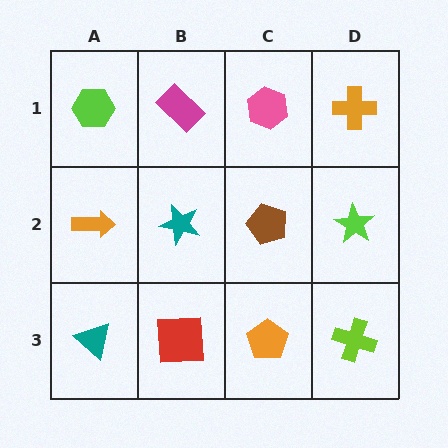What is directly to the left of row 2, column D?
A brown pentagon.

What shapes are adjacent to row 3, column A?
An orange arrow (row 2, column A), a red square (row 3, column B).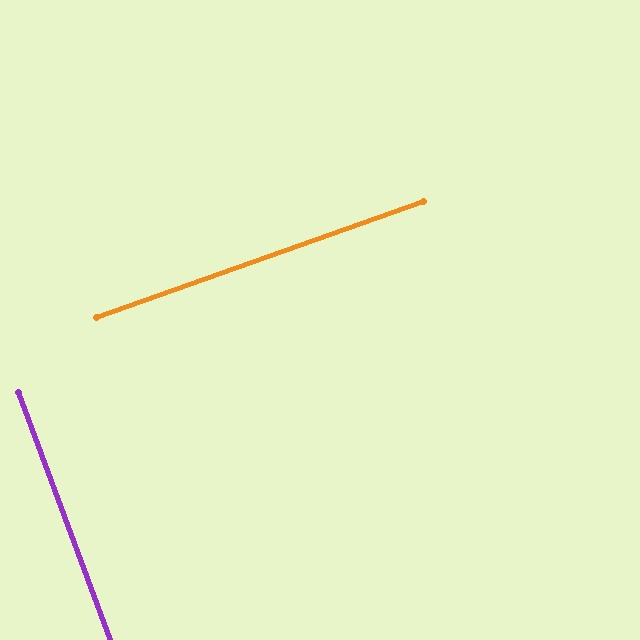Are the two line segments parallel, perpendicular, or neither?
Perpendicular — they meet at approximately 89°.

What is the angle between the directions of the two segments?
Approximately 89 degrees.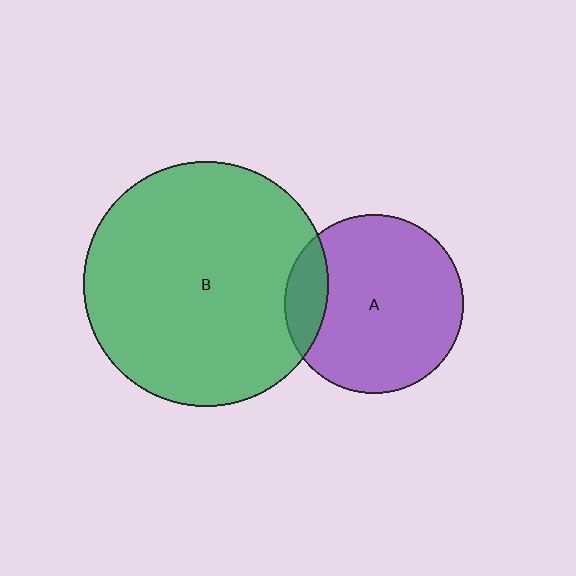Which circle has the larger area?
Circle B (green).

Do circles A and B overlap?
Yes.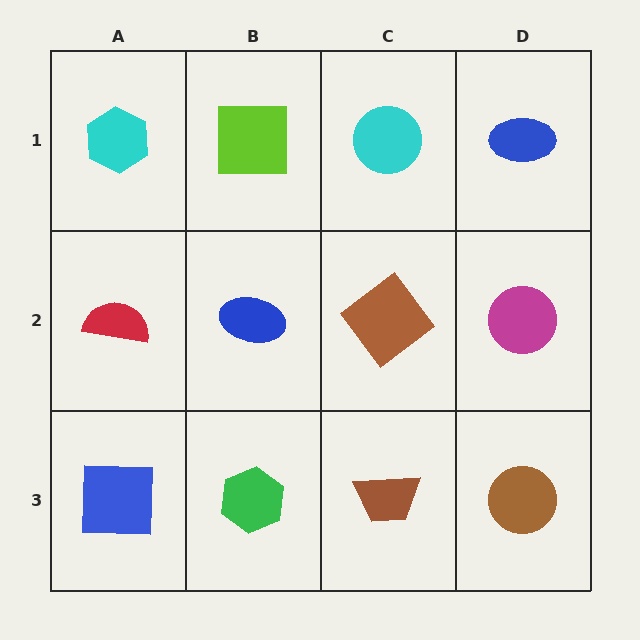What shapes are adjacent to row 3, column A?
A red semicircle (row 2, column A), a green hexagon (row 3, column B).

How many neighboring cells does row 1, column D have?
2.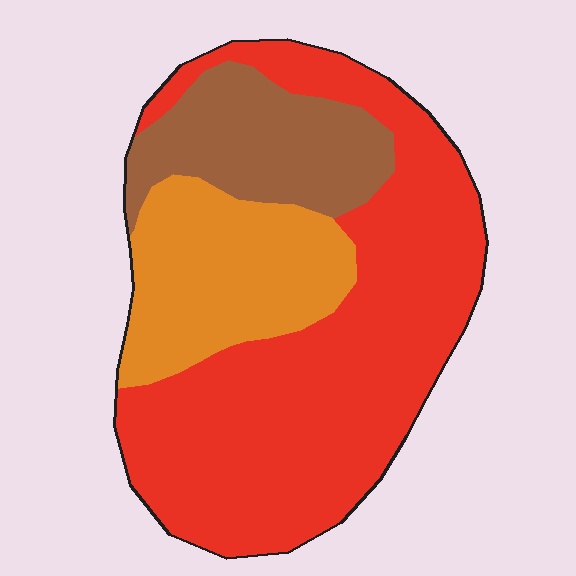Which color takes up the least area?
Brown, at roughly 20%.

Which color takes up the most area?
Red, at roughly 60%.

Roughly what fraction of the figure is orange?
Orange takes up about one quarter (1/4) of the figure.